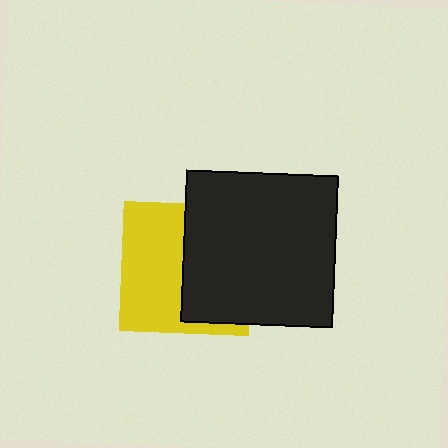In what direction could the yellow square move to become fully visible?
The yellow square could move left. That would shift it out from behind the black square entirely.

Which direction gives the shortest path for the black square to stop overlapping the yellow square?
Moving right gives the shortest separation.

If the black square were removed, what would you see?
You would see the complete yellow square.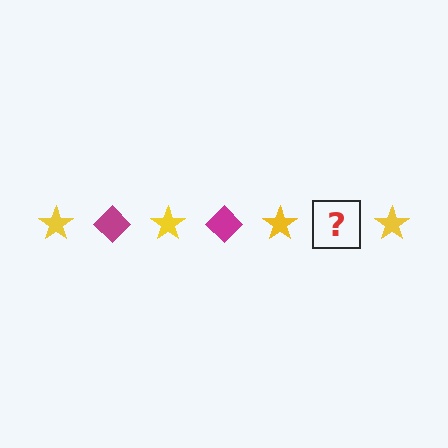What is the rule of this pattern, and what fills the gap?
The rule is that the pattern alternates between yellow star and magenta diamond. The gap should be filled with a magenta diamond.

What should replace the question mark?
The question mark should be replaced with a magenta diamond.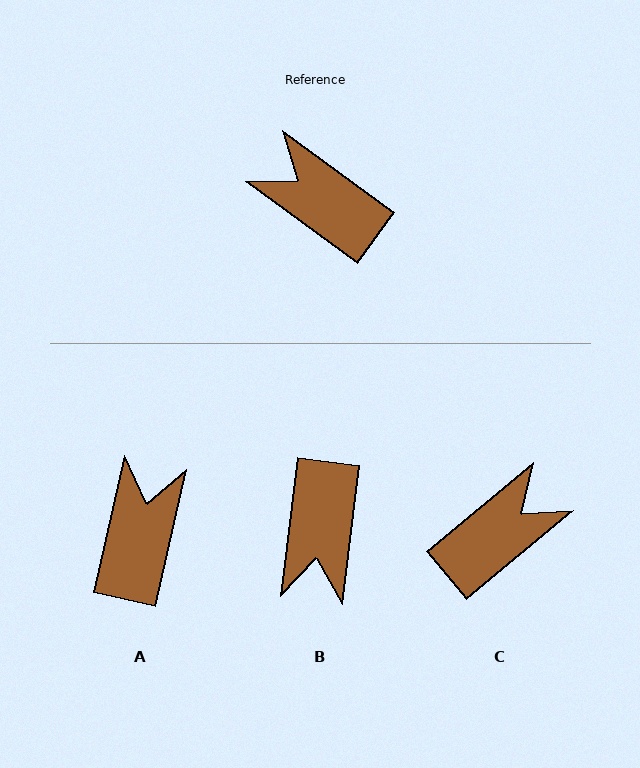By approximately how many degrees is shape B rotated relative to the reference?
Approximately 119 degrees counter-clockwise.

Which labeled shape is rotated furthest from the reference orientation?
B, about 119 degrees away.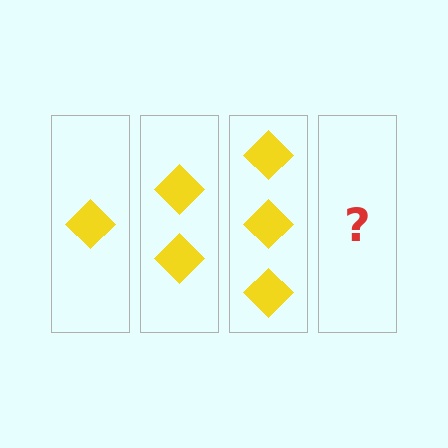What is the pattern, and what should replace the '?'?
The pattern is that each step adds one more diamond. The '?' should be 4 diamonds.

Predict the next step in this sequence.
The next step is 4 diamonds.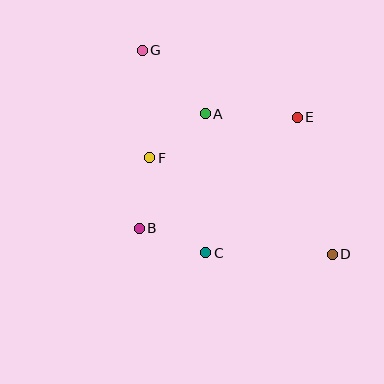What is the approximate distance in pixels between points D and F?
The distance between D and F is approximately 207 pixels.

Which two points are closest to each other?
Points A and F are closest to each other.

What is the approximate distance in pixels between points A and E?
The distance between A and E is approximately 92 pixels.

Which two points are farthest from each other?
Points D and G are farthest from each other.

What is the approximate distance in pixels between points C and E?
The distance between C and E is approximately 164 pixels.